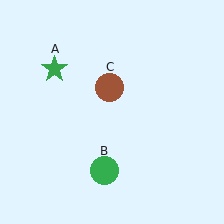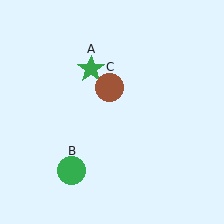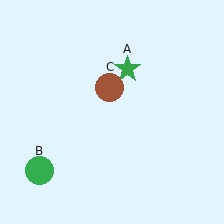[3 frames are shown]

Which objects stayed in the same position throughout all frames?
Brown circle (object C) remained stationary.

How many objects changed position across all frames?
2 objects changed position: green star (object A), green circle (object B).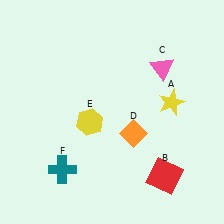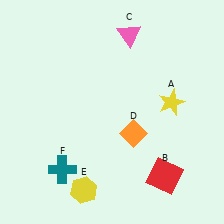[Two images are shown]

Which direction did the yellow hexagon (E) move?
The yellow hexagon (E) moved down.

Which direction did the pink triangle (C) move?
The pink triangle (C) moved up.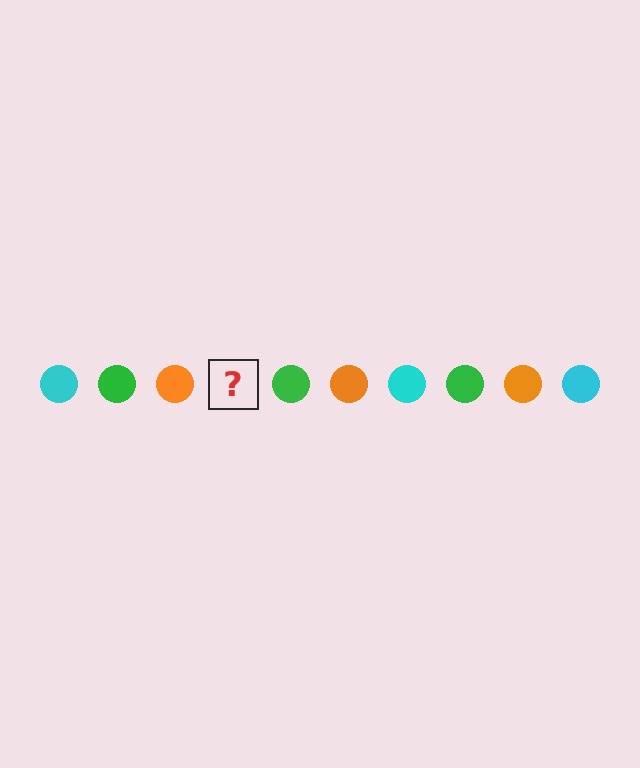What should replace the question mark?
The question mark should be replaced with a cyan circle.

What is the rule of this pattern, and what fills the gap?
The rule is that the pattern cycles through cyan, green, orange circles. The gap should be filled with a cyan circle.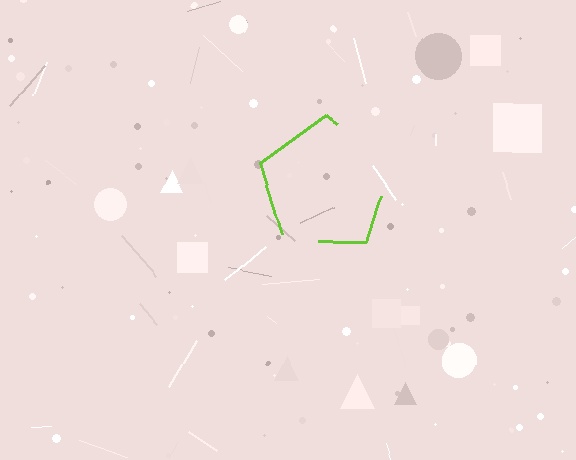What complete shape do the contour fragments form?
The contour fragments form a pentagon.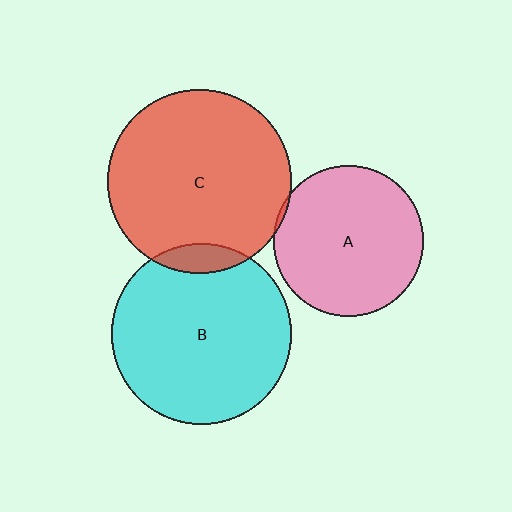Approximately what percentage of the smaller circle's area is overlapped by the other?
Approximately 10%.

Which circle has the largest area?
Circle C (red).